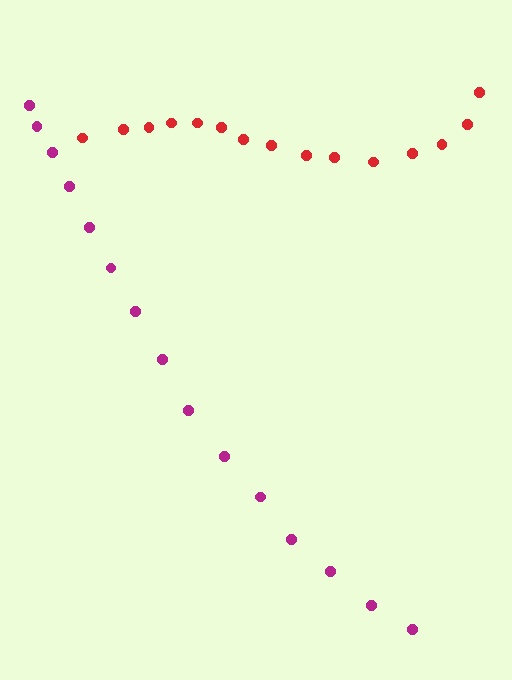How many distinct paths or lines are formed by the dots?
There are 2 distinct paths.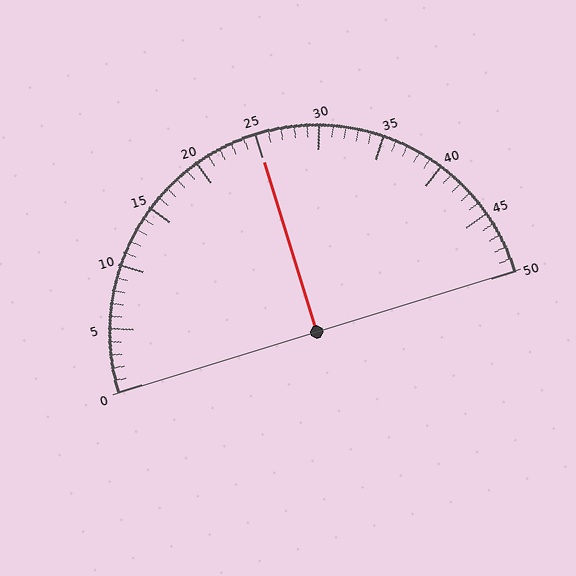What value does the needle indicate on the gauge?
The needle indicates approximately 25.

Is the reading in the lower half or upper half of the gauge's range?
The reading is in the upper half of the range (0 to 50).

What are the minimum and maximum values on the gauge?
The gauge ranges from 0 to 50.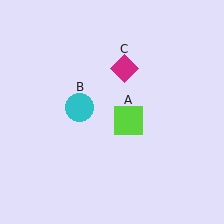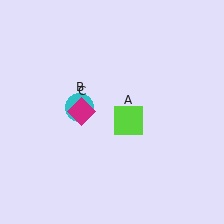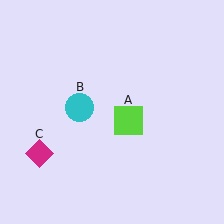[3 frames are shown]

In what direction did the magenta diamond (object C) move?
The magenta diamond (object C) moved down and to the left.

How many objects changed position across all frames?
1 object changed position: magenta diamond (object C).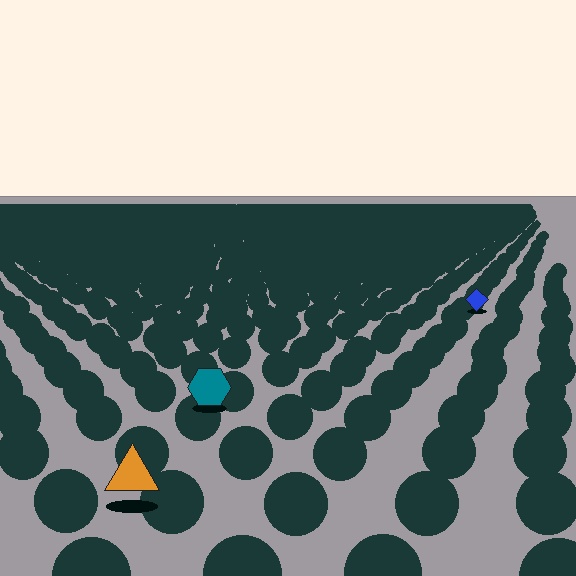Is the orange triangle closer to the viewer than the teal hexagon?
Yes. The orange triangle is closer — you can tell from the texture gradient: the ground texture is coarser near it.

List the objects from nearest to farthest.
From nearest to farthest: the orange triangle, the teal hexagon, the blue diamond.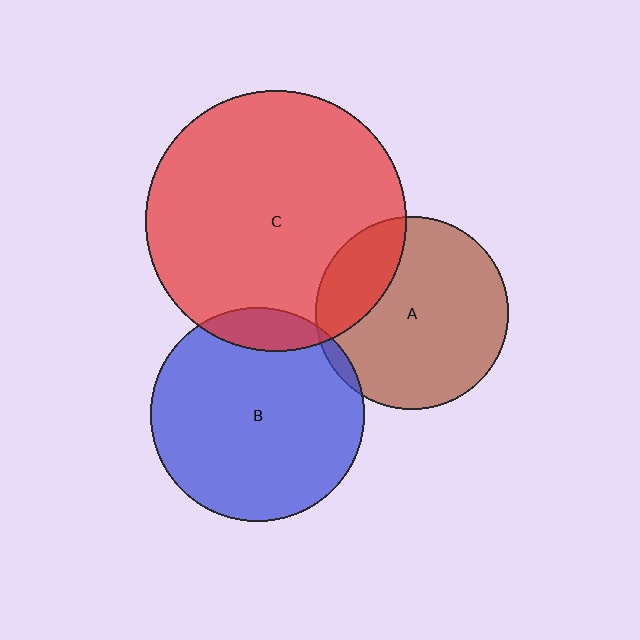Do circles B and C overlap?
Yes.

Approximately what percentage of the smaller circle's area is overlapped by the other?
Approximately 10%.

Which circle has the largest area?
Circle C (red).